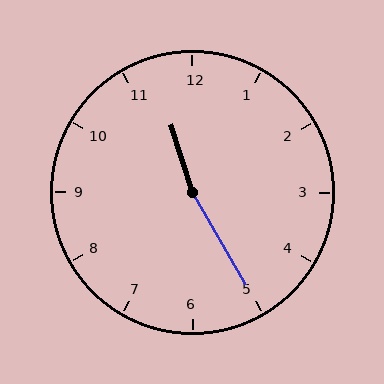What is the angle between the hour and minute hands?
Approximately 168 degrees.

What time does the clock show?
11:25.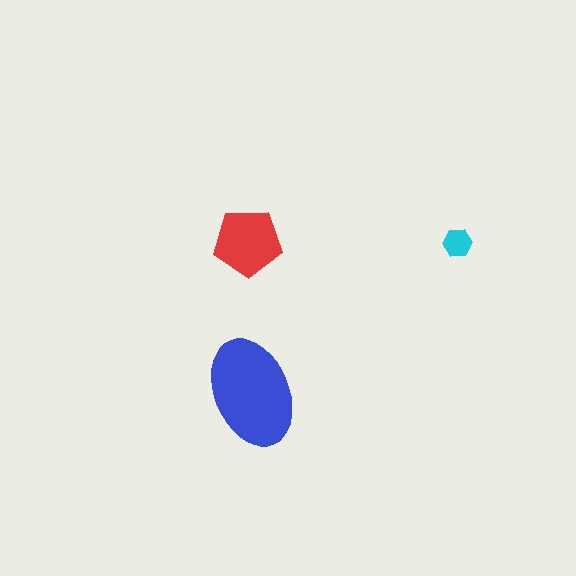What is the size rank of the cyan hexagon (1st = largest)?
3rd.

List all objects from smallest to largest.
The cyan hexagon, the red pentagon, the blue ellipse.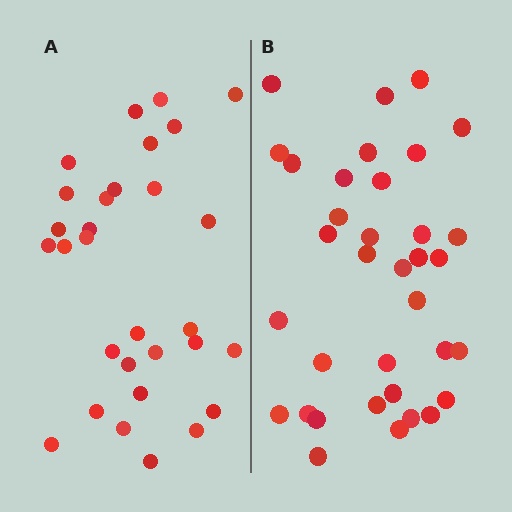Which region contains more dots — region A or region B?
Region B (the right region) has more dots.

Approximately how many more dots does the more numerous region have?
Region B has about 5 more dots than region A.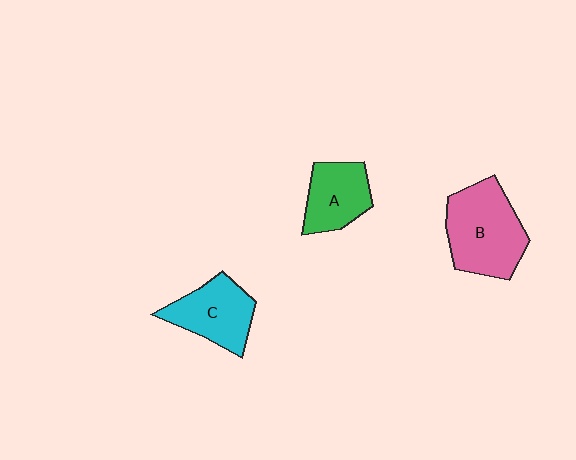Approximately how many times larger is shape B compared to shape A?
Approximately 1.6 times.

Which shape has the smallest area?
Shape A (green).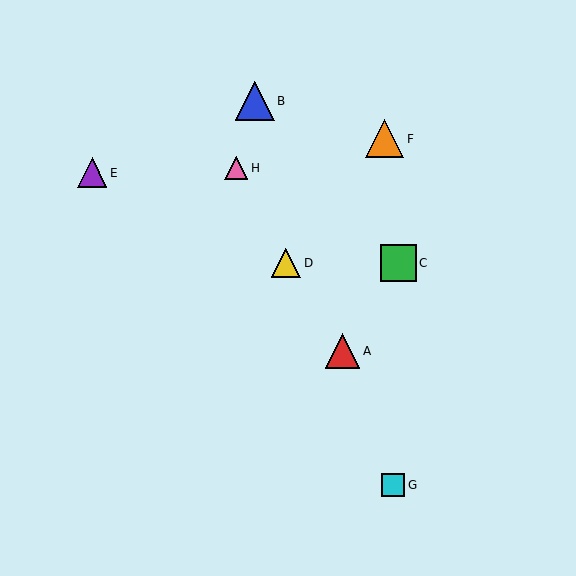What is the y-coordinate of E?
Object E is at y≈173.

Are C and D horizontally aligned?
Yes, both are at y≈263.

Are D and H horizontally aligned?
No, D is at y≈263 and H is at y≈168.